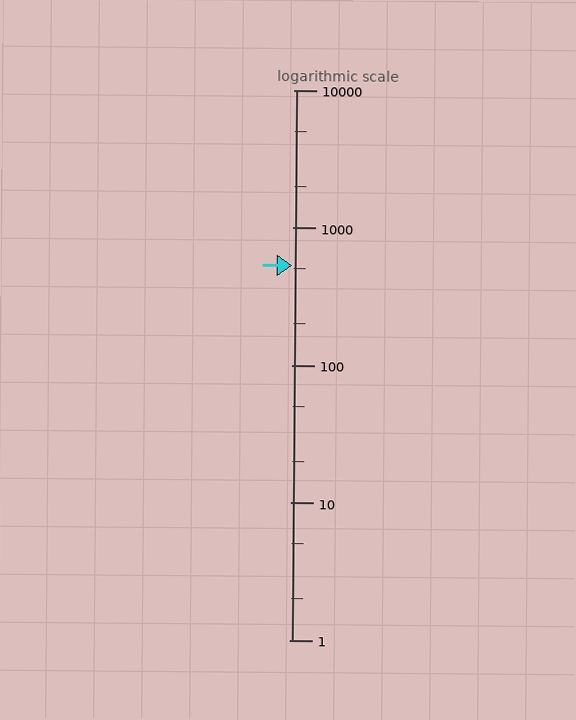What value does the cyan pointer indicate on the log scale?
The pointer indicates approximately 530.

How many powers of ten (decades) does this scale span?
The scale spans 4 decades, from 1 to 10000.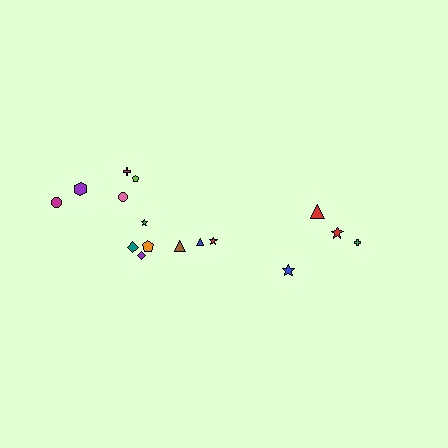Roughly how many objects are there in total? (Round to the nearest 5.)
Roughly 15 objects in total.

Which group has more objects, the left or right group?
The left group.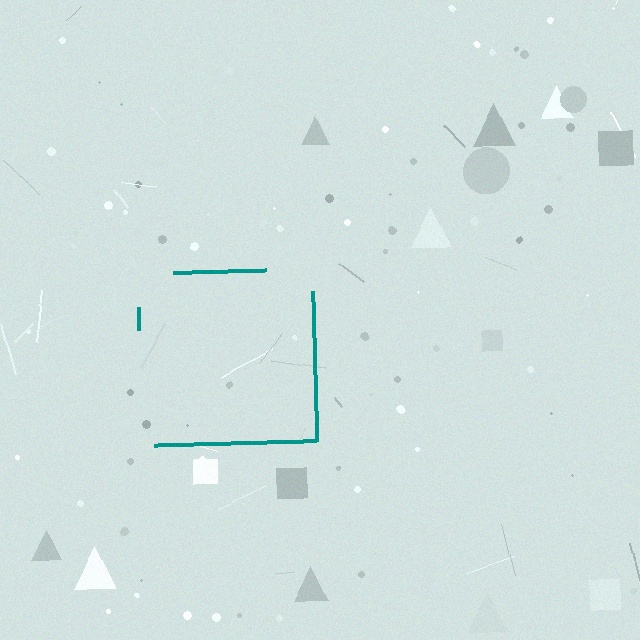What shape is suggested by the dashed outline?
The dashed outline suggests a square.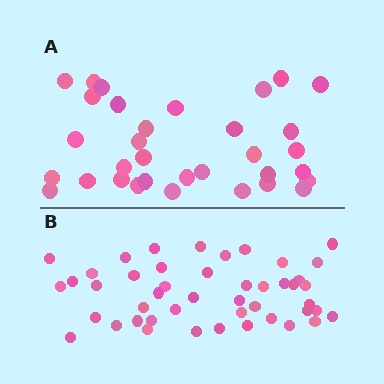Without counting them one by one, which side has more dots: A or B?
Region B (the bottom region) has more dots.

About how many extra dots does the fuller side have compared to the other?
Region B has approximately 15 more dots than region A.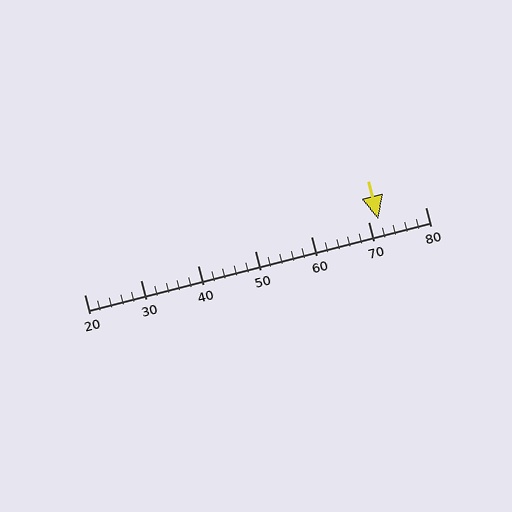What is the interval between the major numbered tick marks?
The major tick marks are spaced 10 units apart.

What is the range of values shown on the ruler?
The ruler shows values from 20 to 80.